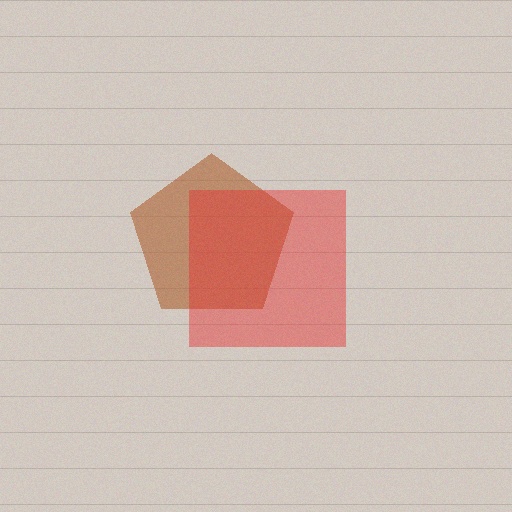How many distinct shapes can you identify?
There are 2 distinct shapes: a brown pentagon, a red square.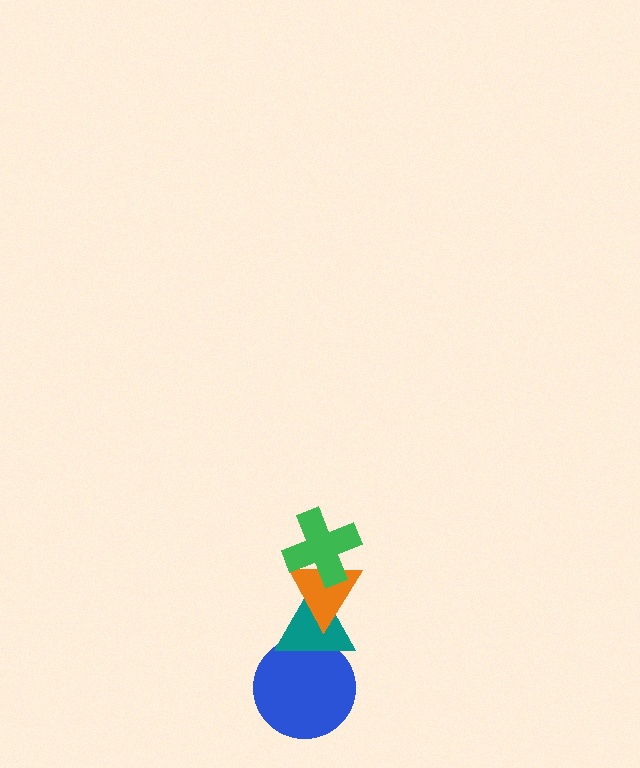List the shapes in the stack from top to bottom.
From top to bottom: the green cross, the orange triangle, the teal triangle, the blue circle.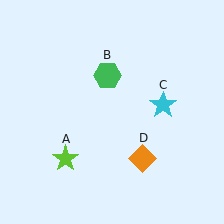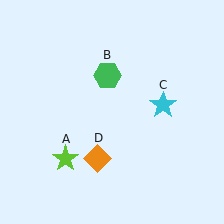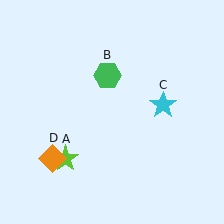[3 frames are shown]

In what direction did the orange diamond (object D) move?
The orange diamond (object D) moved left.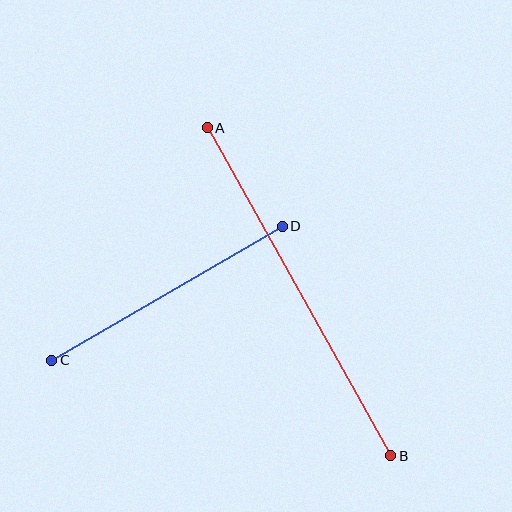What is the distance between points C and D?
The distance is approximately 267 pixels.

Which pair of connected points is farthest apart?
Points A and B are farthest apart.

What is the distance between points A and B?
The distance is approximately 376 pixels.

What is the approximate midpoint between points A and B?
The midpoint is at approximately (299, 292) pixels.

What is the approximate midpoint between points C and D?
The midpoint is at approximately (167, 293) pixels.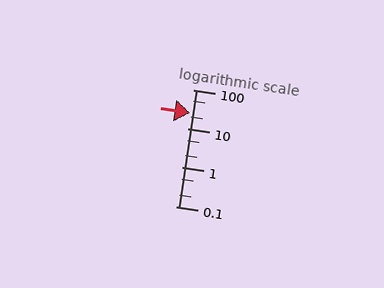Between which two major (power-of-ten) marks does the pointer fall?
The pointer is between 10 and 100.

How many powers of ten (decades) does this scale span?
The scale spans 3 decades, from 0.1 to 100.